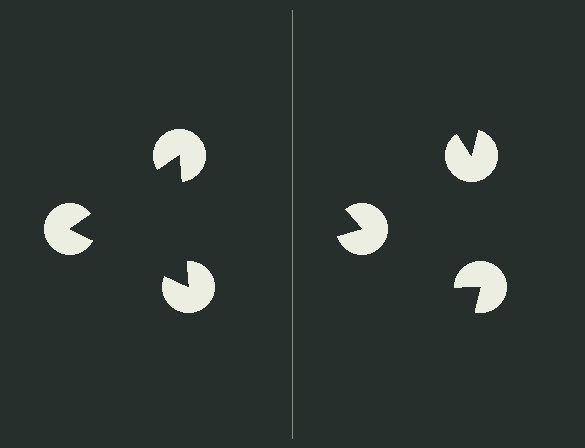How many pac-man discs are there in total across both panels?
6 — 3 on each side.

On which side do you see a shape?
An illusory triangle appears on the left side. On the right side the wedge cuts are rotated, so no coherent shape forms.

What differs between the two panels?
The pac-man discs are positioned identically on both sides; only the wedge orientations differ. On the left they align to a triangle; on the right they are misaligned.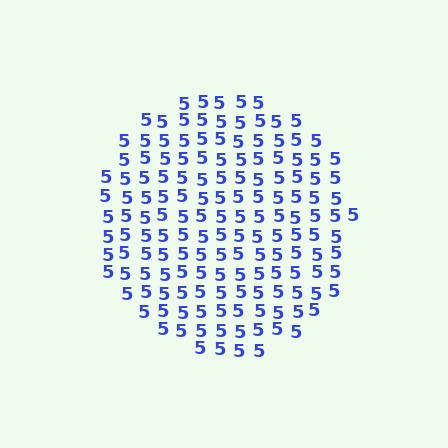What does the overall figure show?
The overall figure shows a circle.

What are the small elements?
The small elements are digit 5's.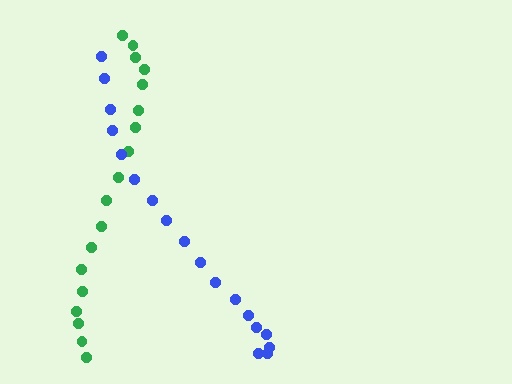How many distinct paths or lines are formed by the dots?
There are 2 distinct paths.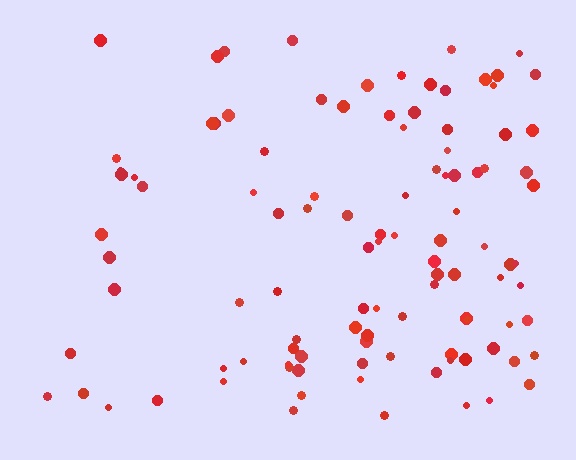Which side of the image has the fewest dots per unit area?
The left.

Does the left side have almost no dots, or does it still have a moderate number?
Still a moderate number, just noticeably fewer than the right.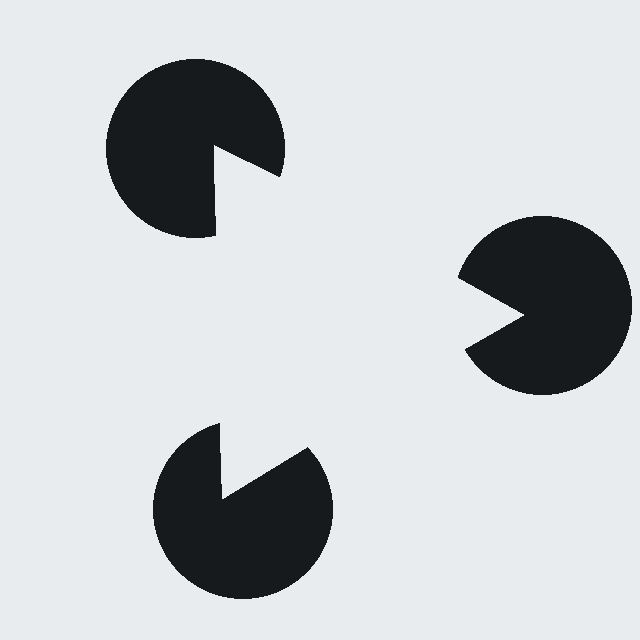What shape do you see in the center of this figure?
An illusory triangle — its edges are inferred from the aligned wedge cuts in the pac-man discs, not physically drawn.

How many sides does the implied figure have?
3 sides.